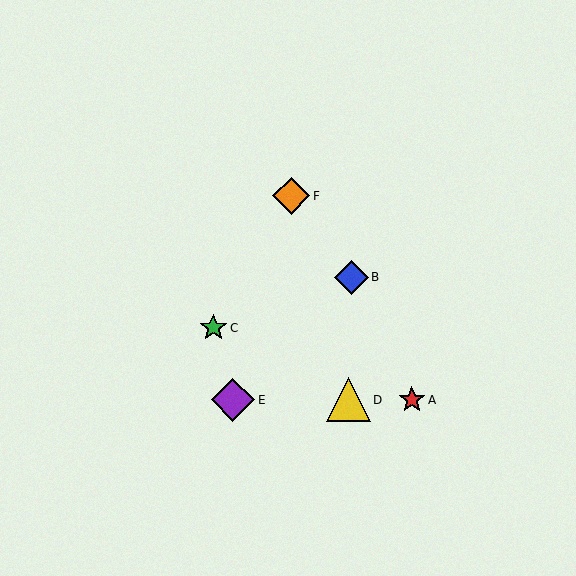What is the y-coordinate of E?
Object E is at y≈400.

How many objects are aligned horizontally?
3 objects (A, D, E) are aligned horizontally.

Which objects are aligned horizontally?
Objects A, D, E are aligned horizontally.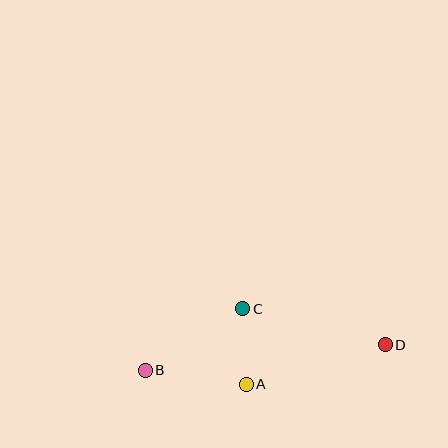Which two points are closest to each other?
Points A and C are closest to each other.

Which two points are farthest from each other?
Points B and D are farthest from each other.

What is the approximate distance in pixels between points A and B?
The distance between A and B is approximately 102 pixels.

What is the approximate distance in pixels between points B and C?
The distance between B and C is approximately 115 pixels.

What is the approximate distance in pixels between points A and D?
The distance between A and D is approximately 145 pixels.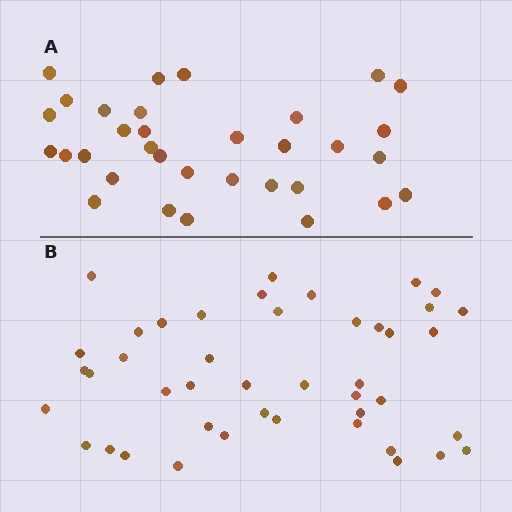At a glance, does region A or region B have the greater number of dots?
Region B (the bottom region) has more dots.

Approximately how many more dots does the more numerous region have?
Region B has roughly 12 or so more dots than region A.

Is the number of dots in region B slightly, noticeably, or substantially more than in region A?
Region B has noticeably more, but not dramatically so. The ratio is roughly 1.3 to 1.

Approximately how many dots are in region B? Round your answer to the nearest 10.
About 40 dots. (The exact count is 44, which rounds to 40.)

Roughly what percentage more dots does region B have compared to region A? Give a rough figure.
About 35% more.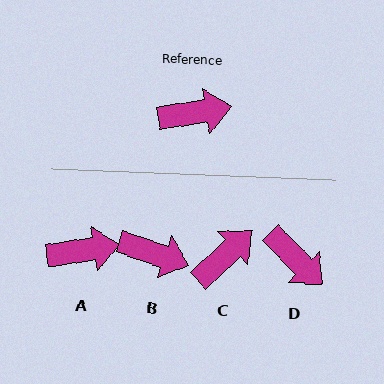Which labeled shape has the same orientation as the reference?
A.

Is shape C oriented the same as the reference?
No, it is off by about 34 degrees.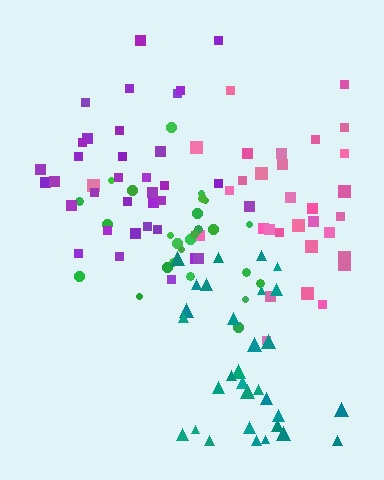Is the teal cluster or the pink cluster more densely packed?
Pink.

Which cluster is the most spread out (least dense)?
Purple.